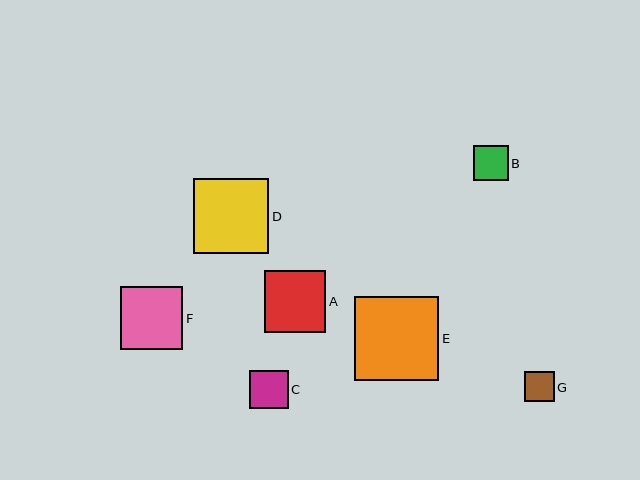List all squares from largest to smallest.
From largest to smallest: E, D, F, A, C, B, G.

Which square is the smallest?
Square G is the smallest with a size of approximately 30 pixels.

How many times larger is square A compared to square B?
Square A is approximately 1.8 times the size of square B.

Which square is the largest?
Square E is the largest with a size of approximately 84 pixels.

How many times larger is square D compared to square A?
Square D is approximately 1.2 times the size of square A.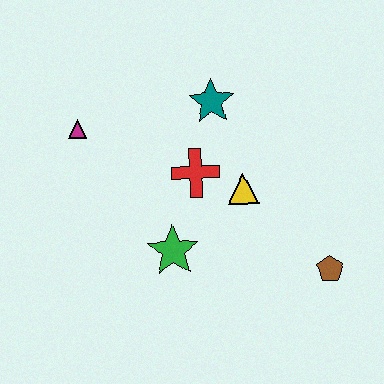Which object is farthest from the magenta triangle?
The brown pentagon is farthest from the magenta triangle.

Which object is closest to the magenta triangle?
The red cross is closest to the magenta triangle.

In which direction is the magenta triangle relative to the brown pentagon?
The magenta triangle is to the left of the brown pentagon.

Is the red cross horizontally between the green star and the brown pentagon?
Yes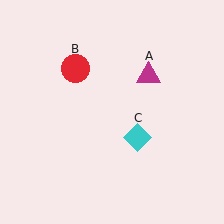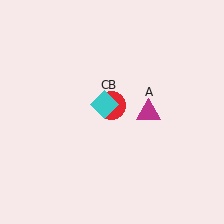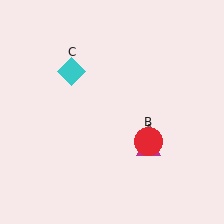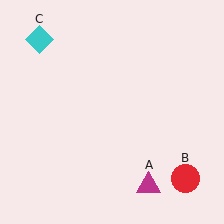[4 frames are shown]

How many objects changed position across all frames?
3 objects changed position: magenta triangle (object A), red circle (object B), cyan diamond (object C).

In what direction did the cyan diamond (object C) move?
The cyan diamond (object C) moved up and to the left.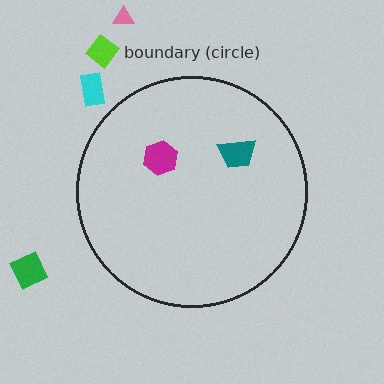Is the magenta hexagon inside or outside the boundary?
Inside.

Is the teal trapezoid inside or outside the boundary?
Inside.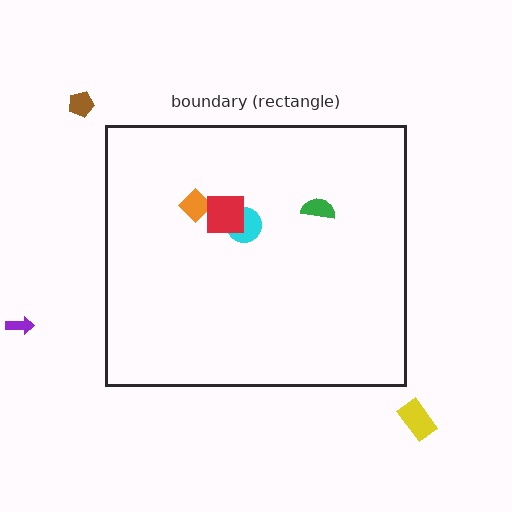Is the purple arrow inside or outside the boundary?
Outside.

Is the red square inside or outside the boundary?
Inside.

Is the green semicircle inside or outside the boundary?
Inside.